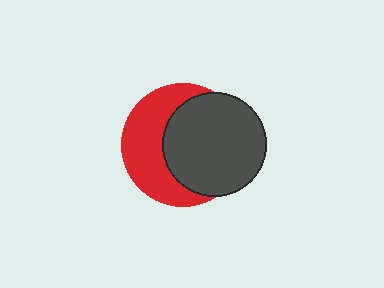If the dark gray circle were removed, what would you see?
You would see the complete red circle.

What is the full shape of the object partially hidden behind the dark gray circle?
The partially hidden object is a red circle.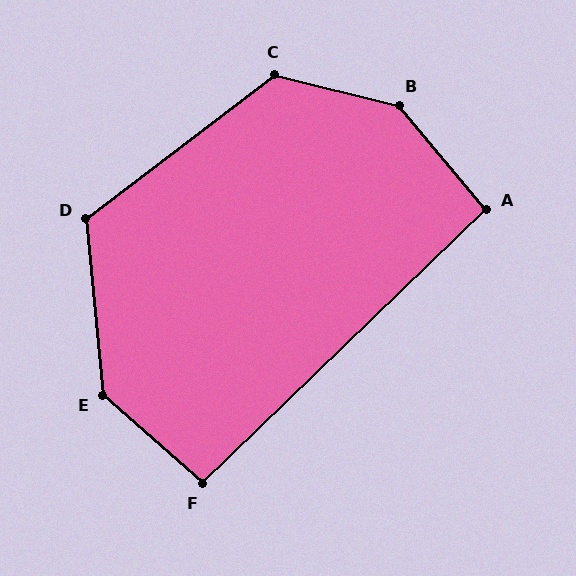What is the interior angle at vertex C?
Approximately 129 degrees (obtuse).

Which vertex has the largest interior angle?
B, at approximately 144 degrees.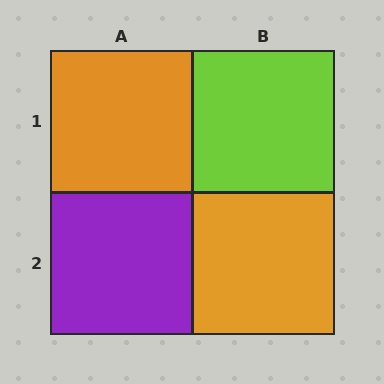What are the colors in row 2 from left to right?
Purple, orange.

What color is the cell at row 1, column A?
Orange.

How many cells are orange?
2 cells are orange.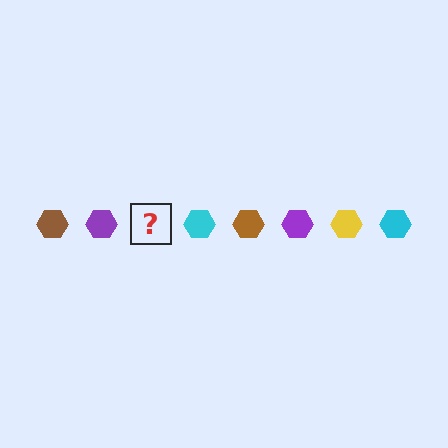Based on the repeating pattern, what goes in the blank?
The blank should be a yellow hexagon.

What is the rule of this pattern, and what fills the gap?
The rule is that the pattern cycles through brown, purple, yellow, cyan hexagons. The gap should be filled with a yellow hexagon.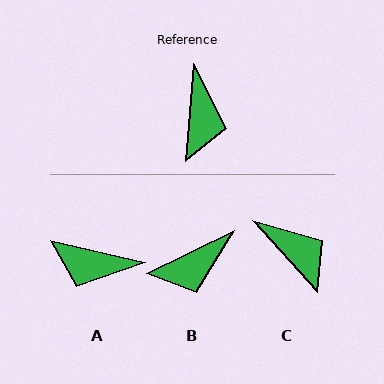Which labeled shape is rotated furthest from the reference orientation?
A, about 98 degrees away.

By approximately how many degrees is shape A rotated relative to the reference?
Approximately 98 degrees clockwise.